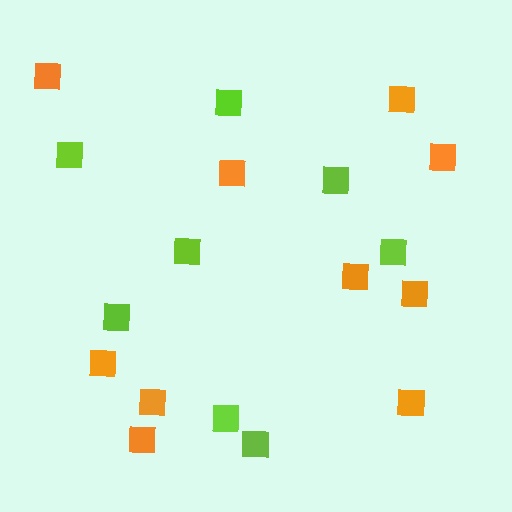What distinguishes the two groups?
There are 2 groups: one group of orange squares (10) and one group of lime squares (8).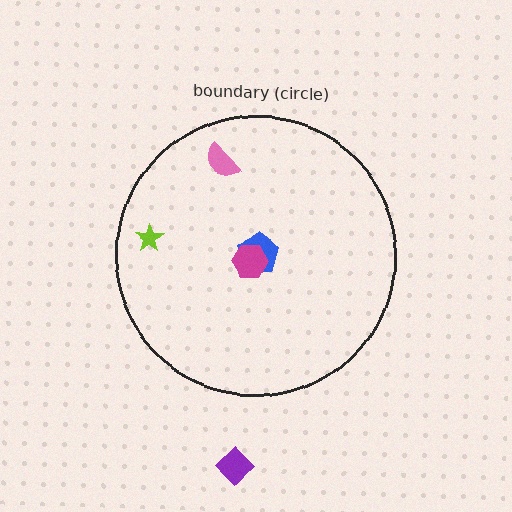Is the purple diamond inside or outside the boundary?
Outside.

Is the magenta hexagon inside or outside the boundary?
Inside.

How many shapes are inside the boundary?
4 inside, 1 outside.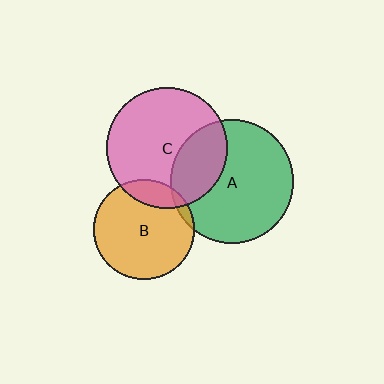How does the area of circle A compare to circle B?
Approximately 1.5 times.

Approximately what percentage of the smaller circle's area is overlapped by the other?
Approximately 30%.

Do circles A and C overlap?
Yes.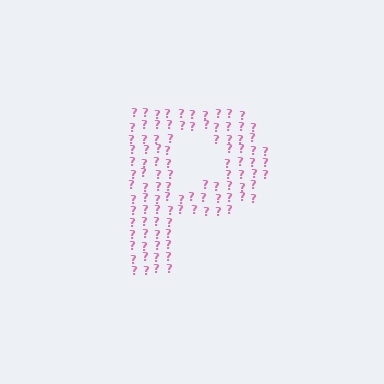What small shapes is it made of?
It is made of small question marks.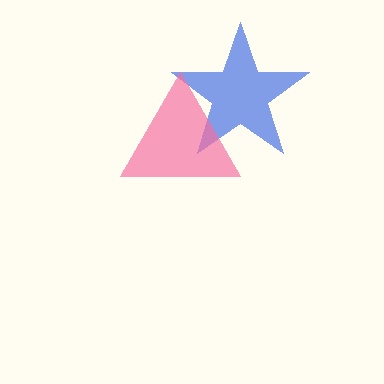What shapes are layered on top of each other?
The layered shapes are: a blue star, a pink triangle.